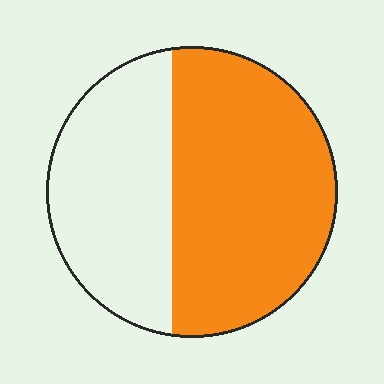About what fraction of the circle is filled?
About three fifths (3/5).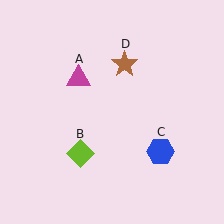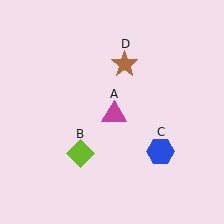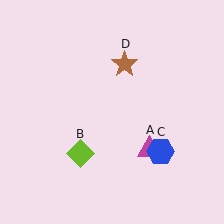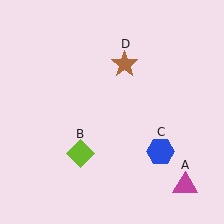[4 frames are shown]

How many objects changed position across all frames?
1 object changed position: magenta triangle (object A).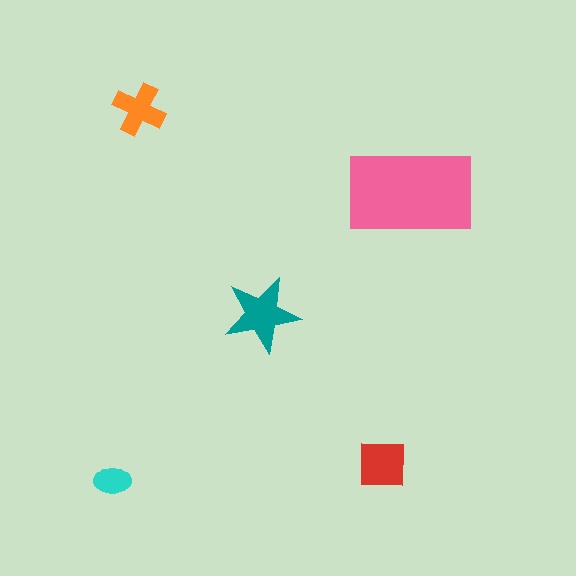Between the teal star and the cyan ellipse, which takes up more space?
The teal star.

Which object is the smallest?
The cyan ellipse.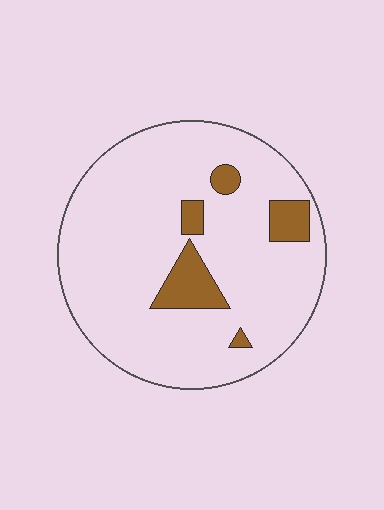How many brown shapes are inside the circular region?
5.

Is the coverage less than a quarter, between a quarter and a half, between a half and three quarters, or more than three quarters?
Less than a quarter.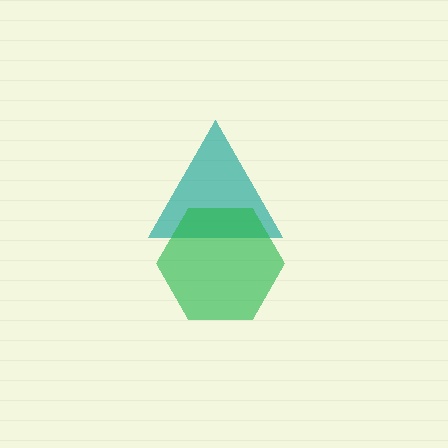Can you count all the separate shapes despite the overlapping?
Yes, there are 2 separate shapes.